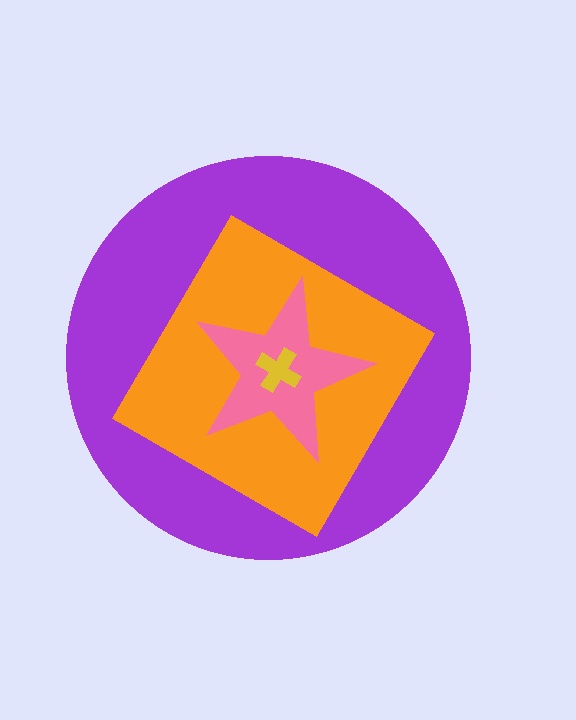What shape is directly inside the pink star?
The yellow cross.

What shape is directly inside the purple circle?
The orange diamond.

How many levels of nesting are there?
4.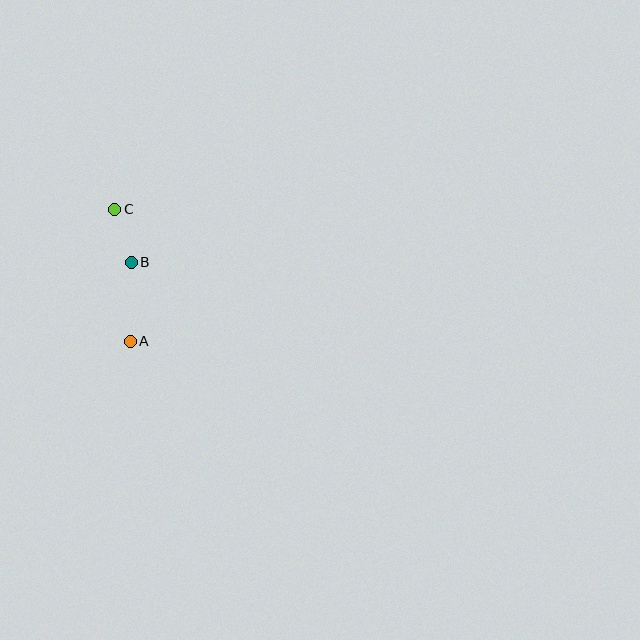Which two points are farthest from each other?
Points A and C are farthest from each other.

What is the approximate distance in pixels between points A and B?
The distance between A and B is approximately 79 pixels.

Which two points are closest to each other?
Points B and C are closest to each other.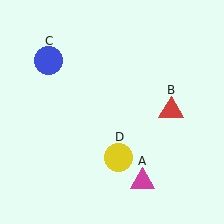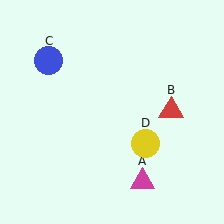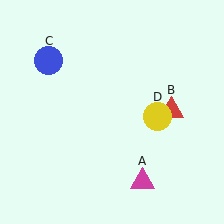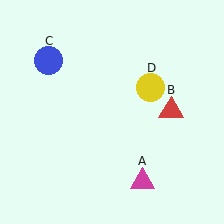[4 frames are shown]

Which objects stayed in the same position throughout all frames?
Magenta triangle (object A) and red triangle (object B) and blue circle (object C) remained stationary.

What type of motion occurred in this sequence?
The yellow circle (object D) rotated counterclockwise around the center of the scene.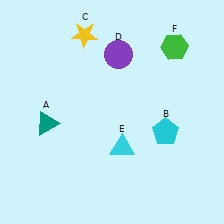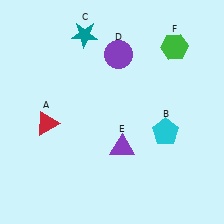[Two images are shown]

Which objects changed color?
A changed from teal to red. C changed from yellow to teal. E changed from cyan to purple.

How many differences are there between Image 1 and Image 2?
There are 3 differences between the two images.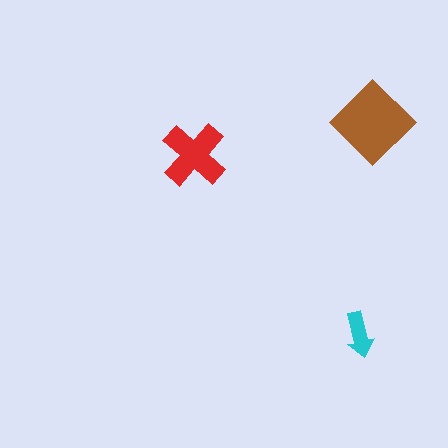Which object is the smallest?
The cyan arrow.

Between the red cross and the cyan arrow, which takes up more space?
The red cross.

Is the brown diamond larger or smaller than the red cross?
Larger.